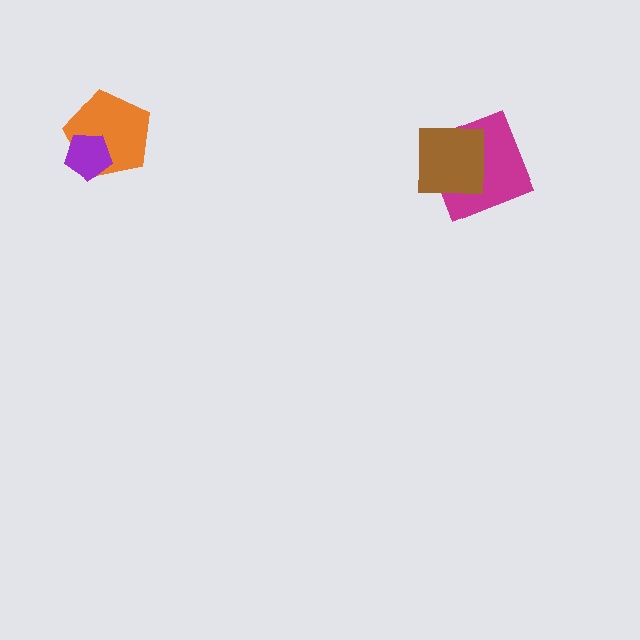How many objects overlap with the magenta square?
1 object overlaps with the magenta square.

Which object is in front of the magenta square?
The brown square is in front of the magenta square.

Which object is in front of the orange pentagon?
The purple pentagon is in front of the orange pentagon.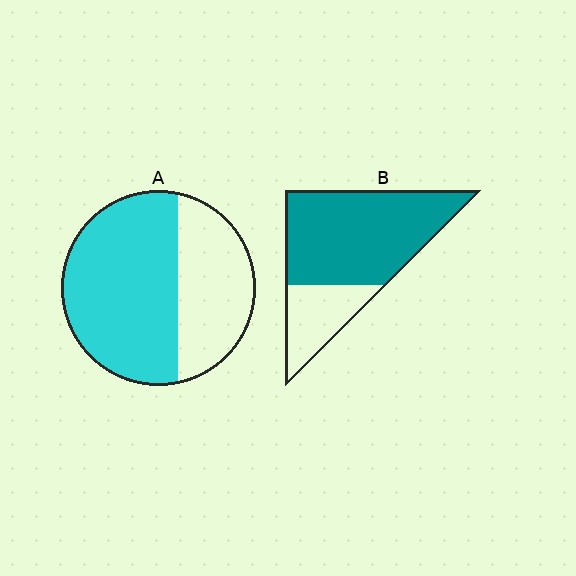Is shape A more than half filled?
Yes.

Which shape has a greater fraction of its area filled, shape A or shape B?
Shape B.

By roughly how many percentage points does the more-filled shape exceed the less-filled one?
By roughly 10 percentage points (B over A).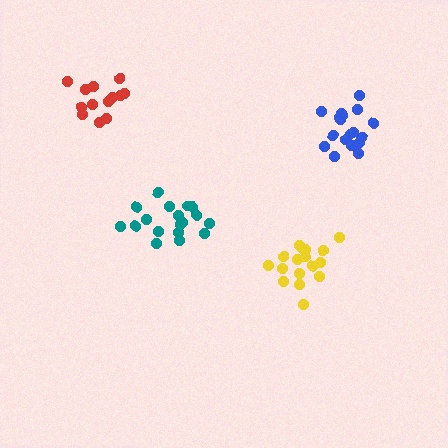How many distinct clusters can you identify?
There are 4 distinct clusters.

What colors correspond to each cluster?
The clusters are colored: red, yellow, teal, blue.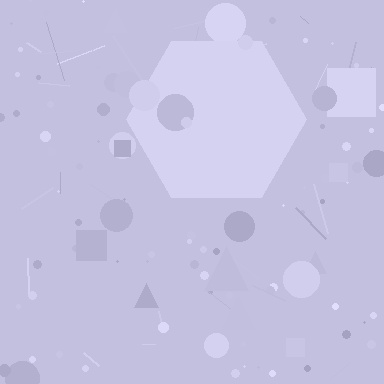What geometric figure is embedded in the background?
A hexagon is embedded in the background.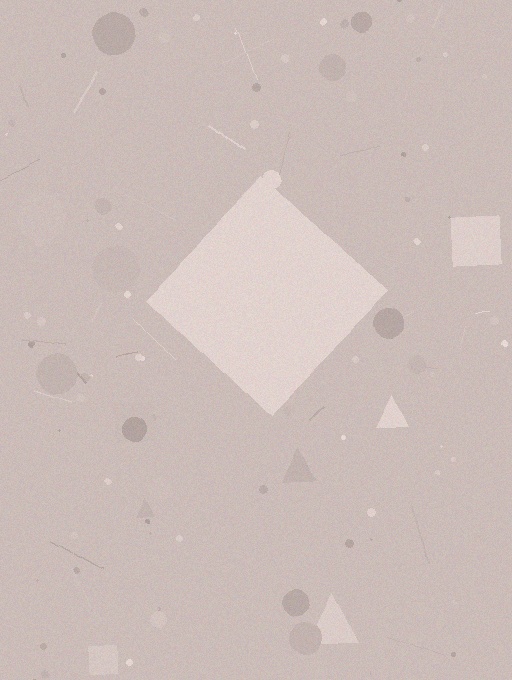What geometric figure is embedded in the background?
A diamond is embedded in the background.